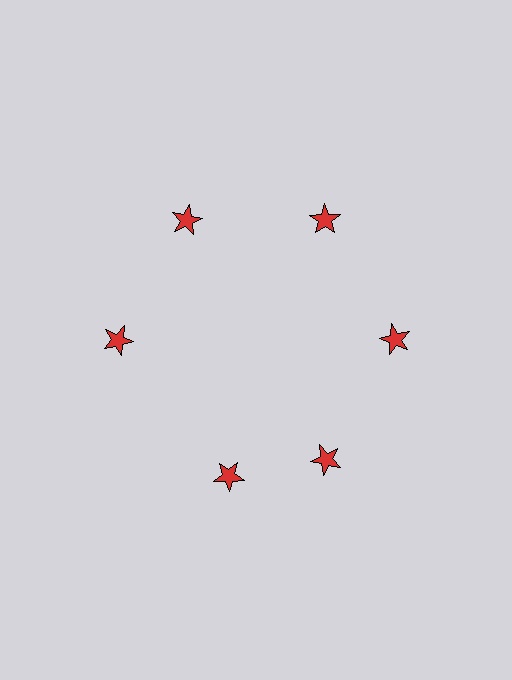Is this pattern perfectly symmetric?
No. The 6 red stars are arranged in a ring, but one element near the 7 o'clock position is rotated out of alignment along the ring, breaking the 6-fold rotational symmetry.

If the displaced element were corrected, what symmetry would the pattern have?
It would have 6-fold rotational symmetry — the pattern would map onto itself every 60 degrees.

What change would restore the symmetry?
The symmetry would be restored by rotating it back into even spacing with its neighbors so that all 6 stars sit at equal angles and equal distance from the center.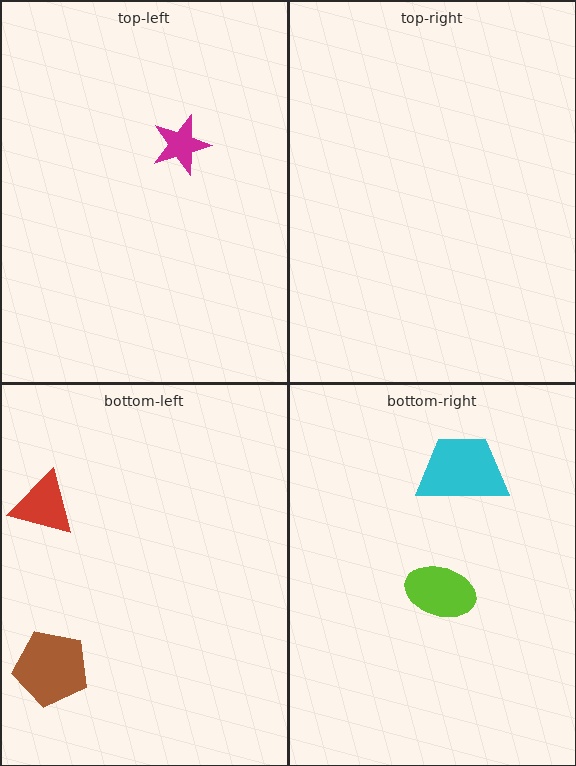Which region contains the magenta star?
The top-left region.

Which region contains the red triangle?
The bottom-left region.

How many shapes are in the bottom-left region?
2.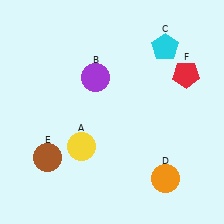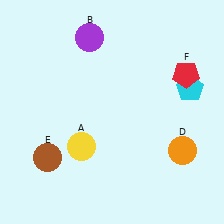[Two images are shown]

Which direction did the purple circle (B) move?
The purple circle (B) moved up.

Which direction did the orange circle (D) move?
The orange circle (D) moved up.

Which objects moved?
The objects that moved are: the purple circle (B), the cyan pentagon (C), the orange circle (D).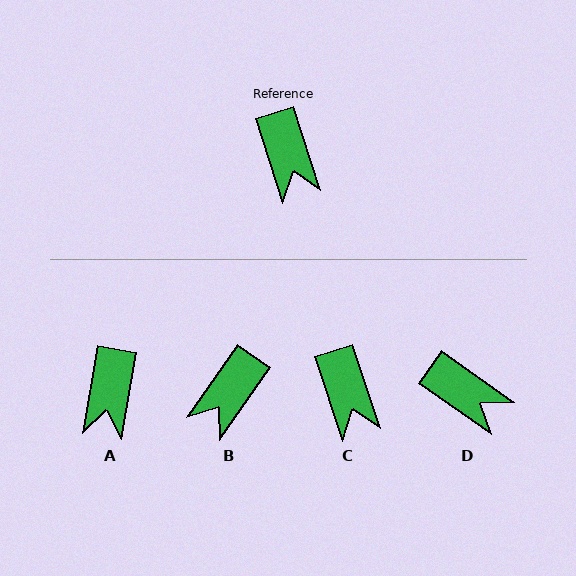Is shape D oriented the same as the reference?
No, it is off by about 37 degrees.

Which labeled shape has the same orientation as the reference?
C.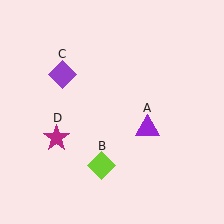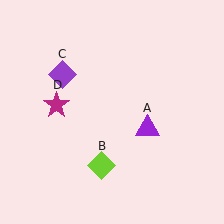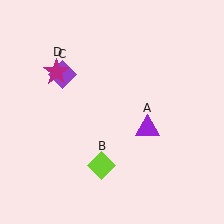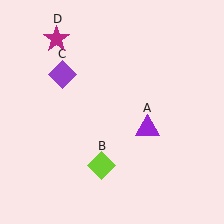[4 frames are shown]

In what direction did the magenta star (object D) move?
The magenta star (object D) moved up.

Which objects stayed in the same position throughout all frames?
Purple triangle (object A) and lime diamond (object B) and purple diamond (object C) remained stationary.